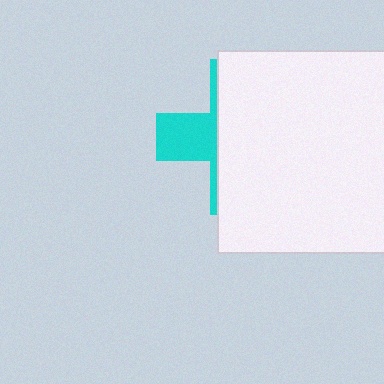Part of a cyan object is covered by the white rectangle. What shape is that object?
It is a cross.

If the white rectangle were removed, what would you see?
You would see the complete cyan cross.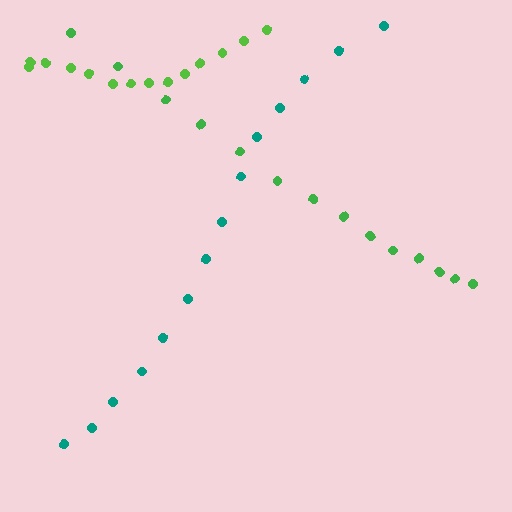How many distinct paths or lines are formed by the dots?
There are 3 distinct paths.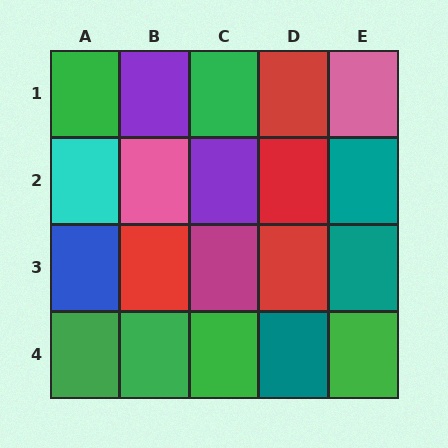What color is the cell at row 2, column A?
Cyan.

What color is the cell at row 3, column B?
Red.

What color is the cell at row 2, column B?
Pink.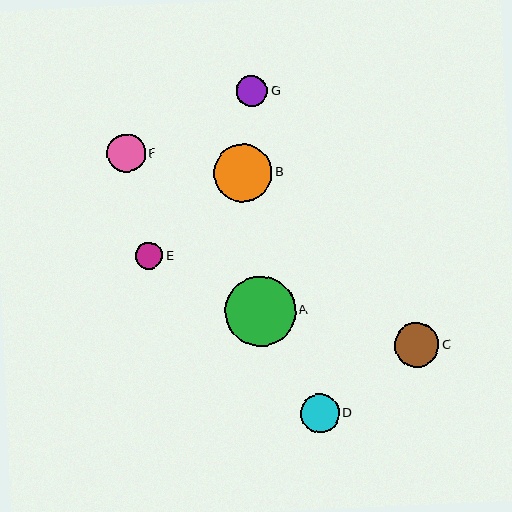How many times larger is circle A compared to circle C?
Circle A is approximately 1.6 times the size of circle C.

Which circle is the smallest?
Circle E is the smallest with a size of approximately 28 pixels.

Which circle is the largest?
Circle A is the largest with a size of approximately 70 pixels.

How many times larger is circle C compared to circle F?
Circle C is approximately 1.2 times the size of circle F.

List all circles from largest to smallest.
From largest to smallest: A, B, C, D, F, G, E.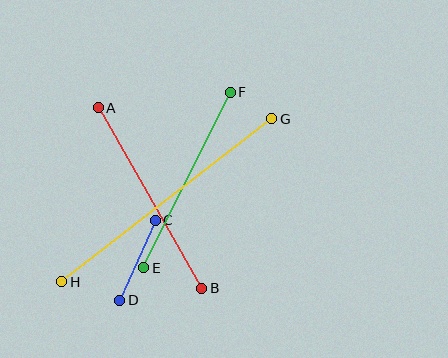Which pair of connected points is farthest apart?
Points G and H are farthest apart.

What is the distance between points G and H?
The distance is approximately 266 pixels.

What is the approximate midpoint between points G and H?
The midpoint is at approximately (167, 200) pixels.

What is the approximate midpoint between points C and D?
The midpoint is at approximately (138, 260) pixels.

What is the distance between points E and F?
The distance is approximately 196 pixels.